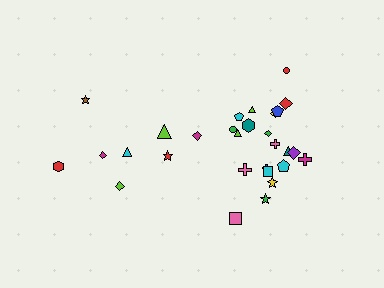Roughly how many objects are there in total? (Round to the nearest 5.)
Roughly 30 objects in total.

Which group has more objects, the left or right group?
The right group.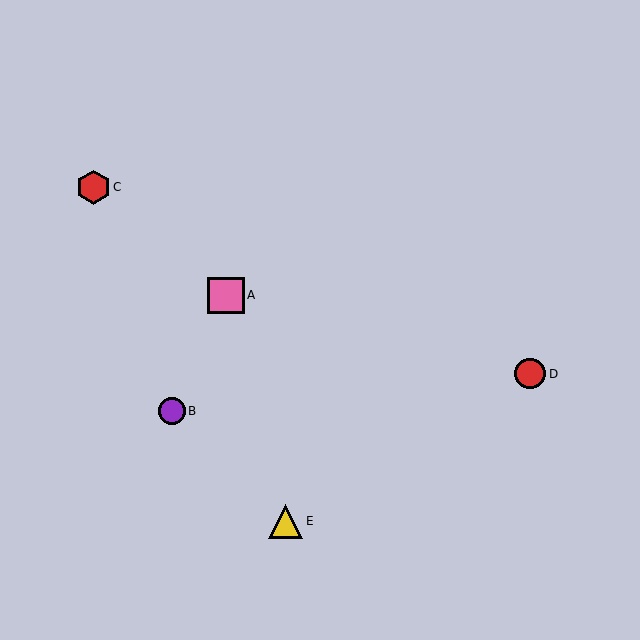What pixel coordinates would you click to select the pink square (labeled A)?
Click at (226, 295) to select the pink square A.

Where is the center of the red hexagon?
The center of the red hexagon is at (93, 187).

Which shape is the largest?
The pink square (labeled A) is the largest.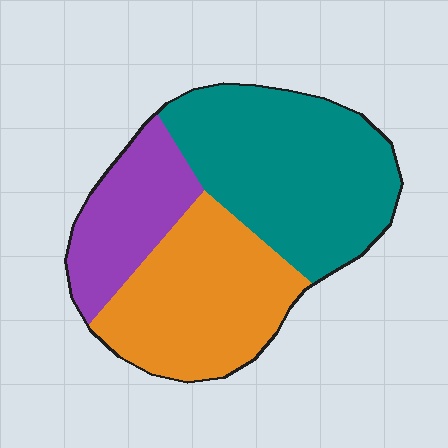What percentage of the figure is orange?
Orange takes up about one third (1/3) of the figure.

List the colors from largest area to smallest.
From largest to smallest: teal, orange, purple.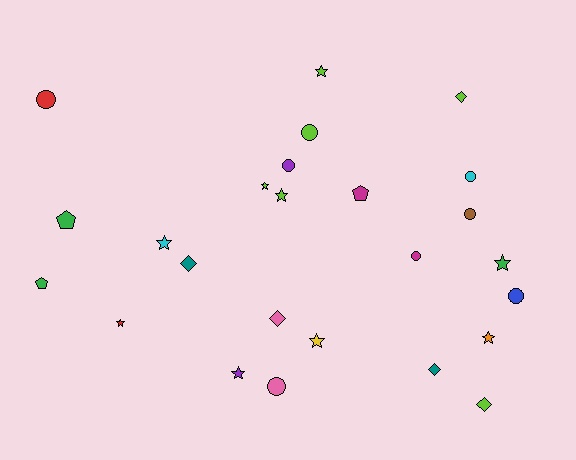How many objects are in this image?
There are 25 objects.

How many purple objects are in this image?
There are 2 purple objects.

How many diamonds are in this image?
There are 5 diamonds.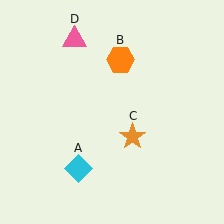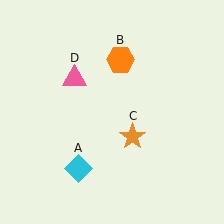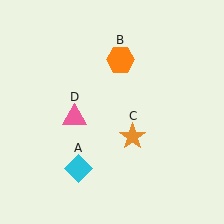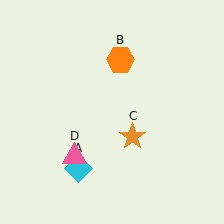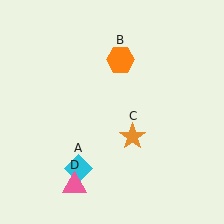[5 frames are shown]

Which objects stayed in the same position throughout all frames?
Cyan diamond (object A) and orange hexagon (object B) and orange star (object C) remained stationary.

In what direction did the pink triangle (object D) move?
The pink triangle (object D) moved down.